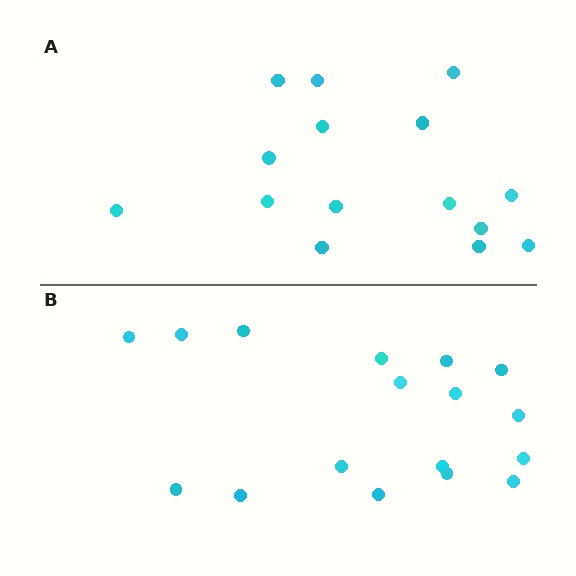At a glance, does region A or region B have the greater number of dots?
Region B (the bottom region) has more dots.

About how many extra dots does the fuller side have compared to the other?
Region B has just a few more — roughly 2 or 3 more dots than region A.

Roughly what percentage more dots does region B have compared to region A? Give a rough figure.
About 15% more.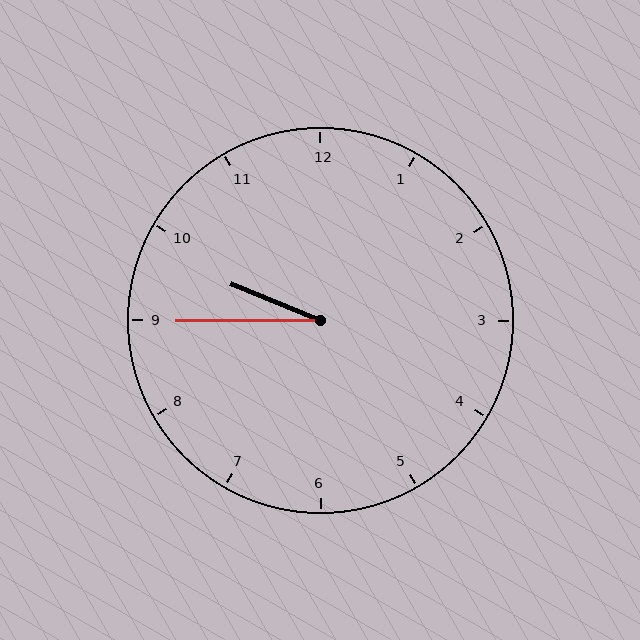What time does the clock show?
9:45.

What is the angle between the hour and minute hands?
Approximately 22 degrees.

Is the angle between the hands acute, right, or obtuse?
It is acute.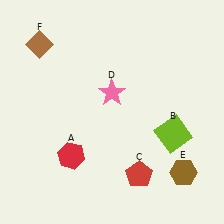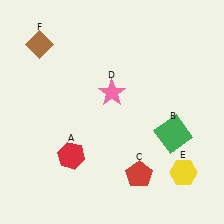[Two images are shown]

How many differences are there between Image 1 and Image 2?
There are 2 differences between the two images.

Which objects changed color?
B changed from lime to green. E changed from brown to yellow.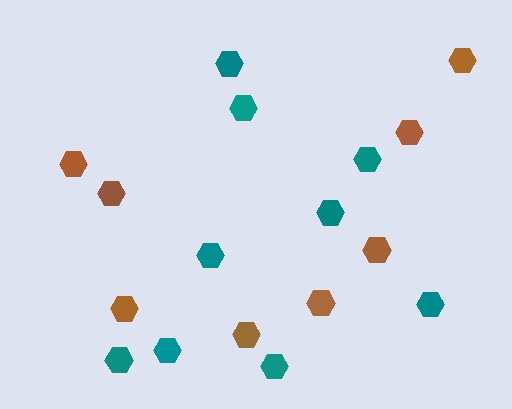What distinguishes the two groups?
There are 2 groups: one group of brown hexagons (8) and one group of teal hexagons (9).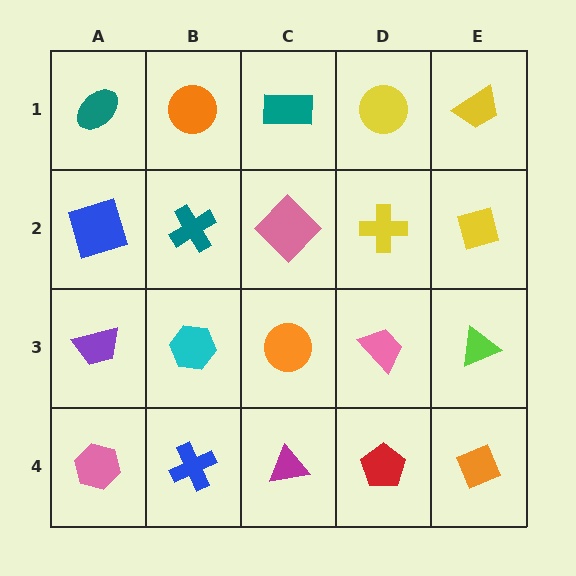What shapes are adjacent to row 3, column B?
A teal cross (row 2, column B), a blue cross (row 4, column B), a purple trapezoid (row 3, column A), an orange circle (row 3, column C).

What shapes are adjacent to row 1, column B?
A teal cross (row 2, column B), a teal ellipse (row 1, column A), a teal rectangle (row 1, column C).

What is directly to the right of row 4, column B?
A magenta triangle.